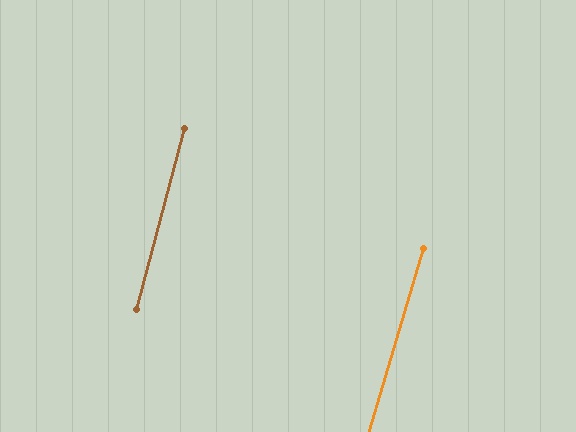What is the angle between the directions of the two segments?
Approximately 2 degrees.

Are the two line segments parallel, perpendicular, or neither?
Parallel — their directions differ by only 1.8°.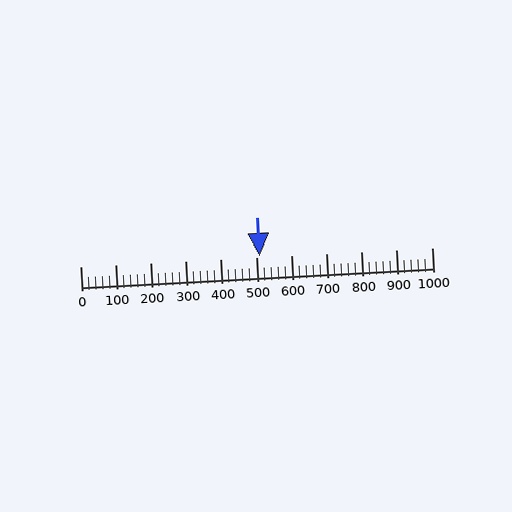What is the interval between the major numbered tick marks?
The major tick marks are spaced 100 units apart.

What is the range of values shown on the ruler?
The ruler shows values from 0 to 1000.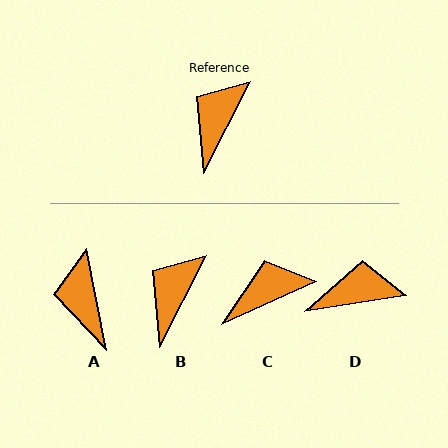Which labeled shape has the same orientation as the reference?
B.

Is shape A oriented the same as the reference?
No, it is off by about 38 degrees.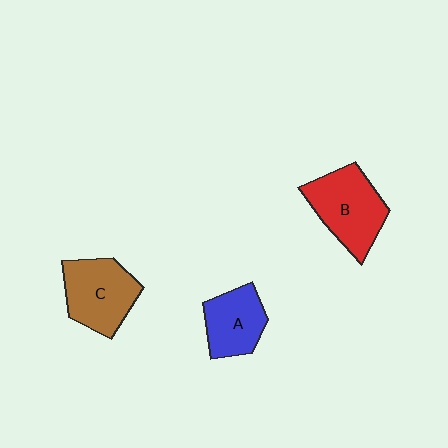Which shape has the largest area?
Shape B (red).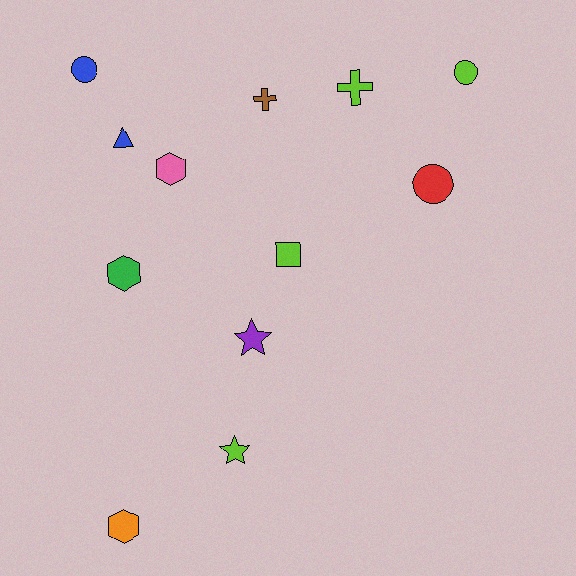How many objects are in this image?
There are 12 objects.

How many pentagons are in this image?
There are no pentagons.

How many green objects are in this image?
There is 1 green object.